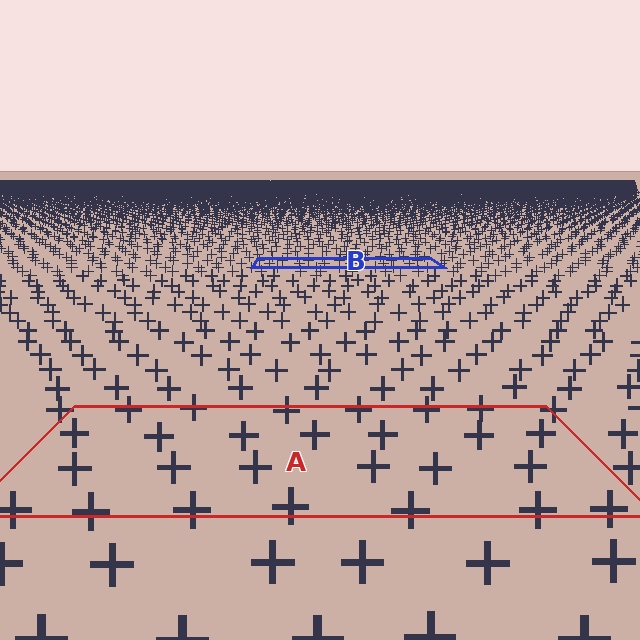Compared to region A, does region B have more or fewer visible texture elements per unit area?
Region B has more texture elements per unit area — they are packed more densely because it is farther away.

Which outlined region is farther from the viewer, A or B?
Region B is farther from the viewer — the texture elements inside it appear smaller and more densely packed.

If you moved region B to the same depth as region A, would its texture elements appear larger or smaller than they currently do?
They would appear larger. At a closer depth, the same texture elements are projected at a bigger on-screen size.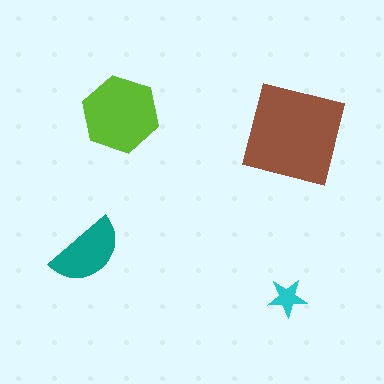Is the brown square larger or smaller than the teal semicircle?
Larger.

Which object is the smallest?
The cyan star.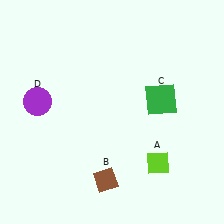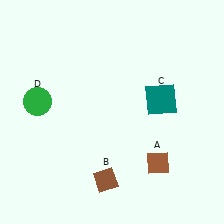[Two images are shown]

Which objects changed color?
A changed from lime to brown. C changed from green to teal. D changed from purple to green.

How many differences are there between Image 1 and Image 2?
There are 3 differences between the two images.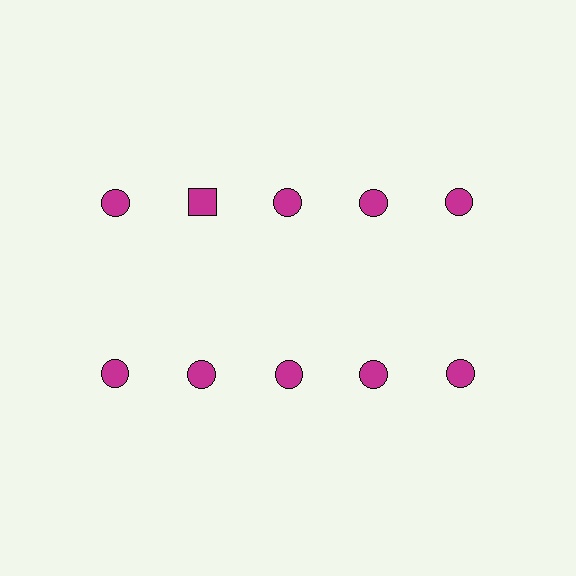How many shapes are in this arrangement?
There are 10 shapes arranged in a grid pattern.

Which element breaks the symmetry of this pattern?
The magenta square in the top row, second from left column breaks the symmetry. All other shapes are magenta circles.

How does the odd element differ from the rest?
It has a different shape: square instead of circle.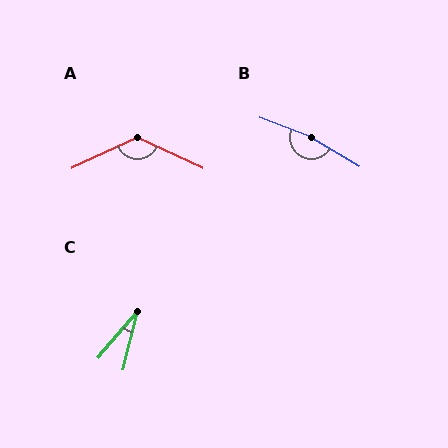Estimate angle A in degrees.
Approximately 130 degrees.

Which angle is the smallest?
C, at approximately 26 degrees.